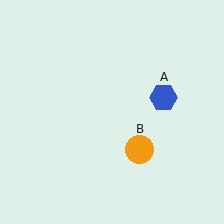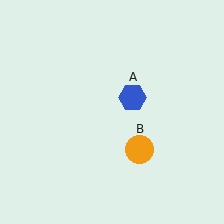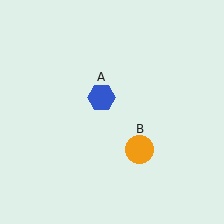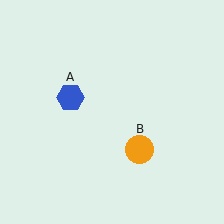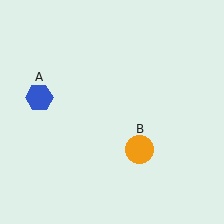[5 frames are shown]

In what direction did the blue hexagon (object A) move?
The blue hexagon (object A) moved left.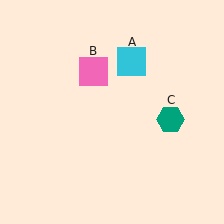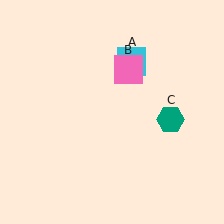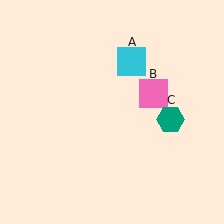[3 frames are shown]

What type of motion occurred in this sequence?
The pink square (object B) rotated clockwise around the center of the scene.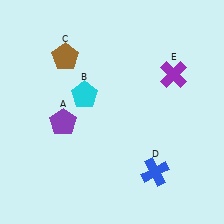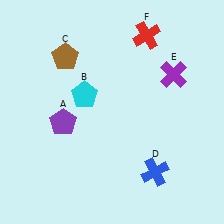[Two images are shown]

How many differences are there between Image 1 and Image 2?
There is 1 difference between the two images.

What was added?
A red cross (F) was added in Image 2.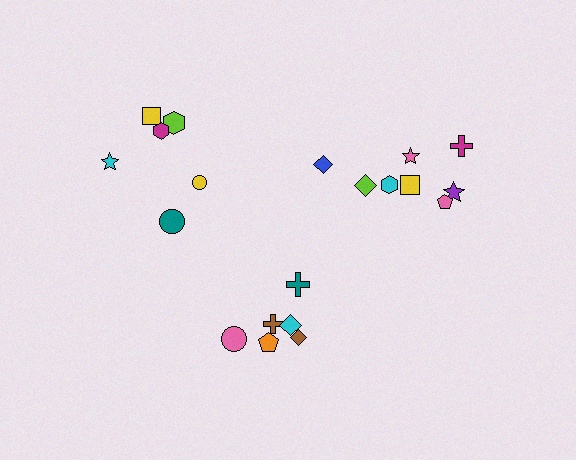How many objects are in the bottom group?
There are 6 objects.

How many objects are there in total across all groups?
There are 20 objects.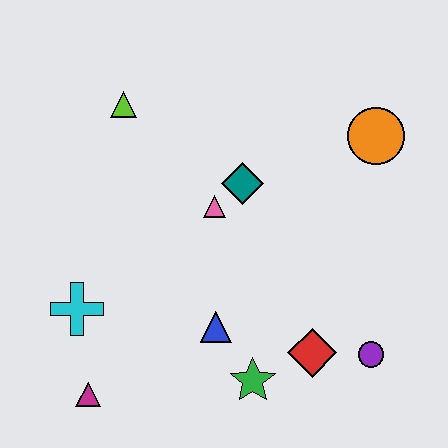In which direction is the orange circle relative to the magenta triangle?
The orange circle is to the right of the magenta triangle.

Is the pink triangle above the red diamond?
Yes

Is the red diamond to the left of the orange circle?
Yes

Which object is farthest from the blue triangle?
The orange circle is farthest from the blue triangle.